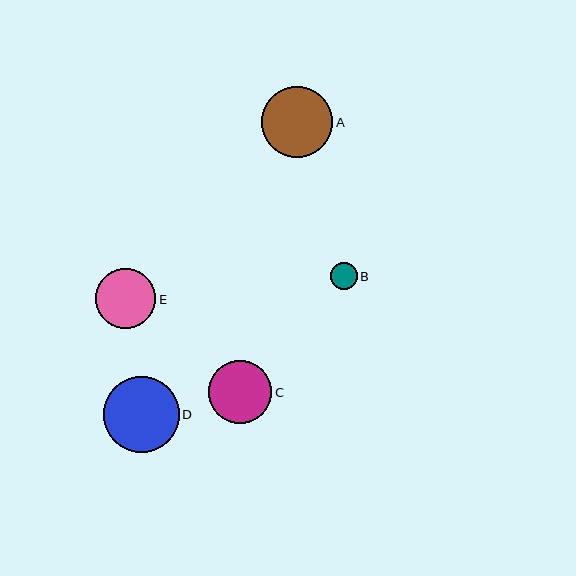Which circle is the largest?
Circle D is the largest with a size of approximately 76 pixels.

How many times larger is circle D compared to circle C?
Circle D is approximately 1.2 times the size of circle C.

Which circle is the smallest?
Circle B is the smallest with a size of approximately 26 pixels.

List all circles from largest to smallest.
From largest to smallest: D, A, C, E, B.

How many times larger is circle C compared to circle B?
Circle C is approximately 2.4 times the size of circle B.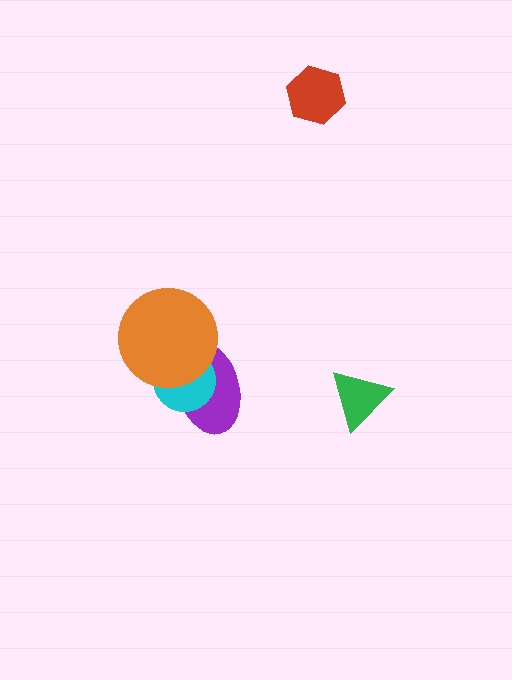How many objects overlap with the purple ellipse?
2 objects overlap with the purple ellipse.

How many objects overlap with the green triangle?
0 objects overlap with the green triangle.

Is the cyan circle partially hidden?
Yes, it is partially covered by another shape.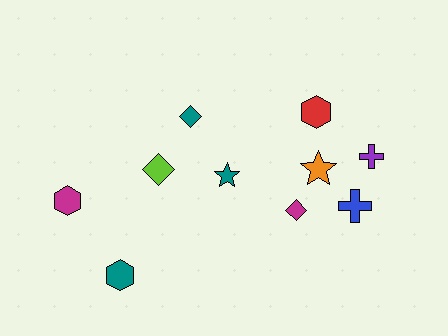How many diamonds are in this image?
There are 3 diamonds.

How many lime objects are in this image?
There is 1 lime object.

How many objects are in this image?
There are 10 objects.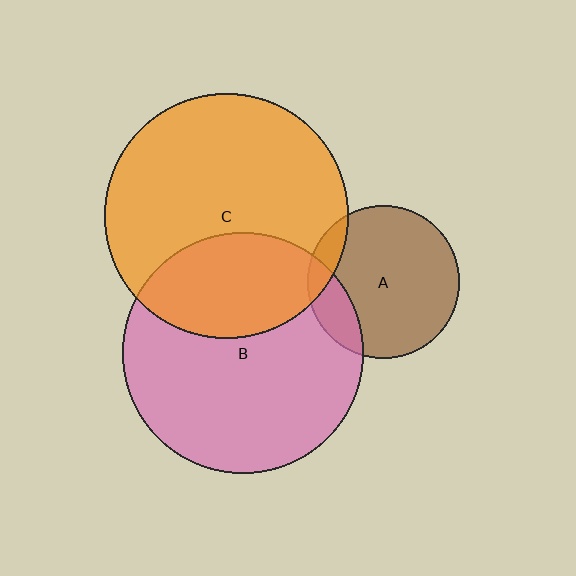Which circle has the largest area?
Circle C (orange).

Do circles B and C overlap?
Yes.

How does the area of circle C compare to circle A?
Approximately 2.6 times.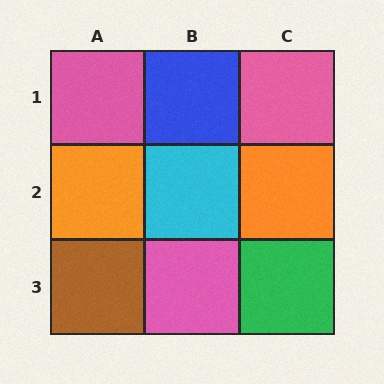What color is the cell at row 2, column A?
Orange.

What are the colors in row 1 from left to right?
Pink, blue, pink.